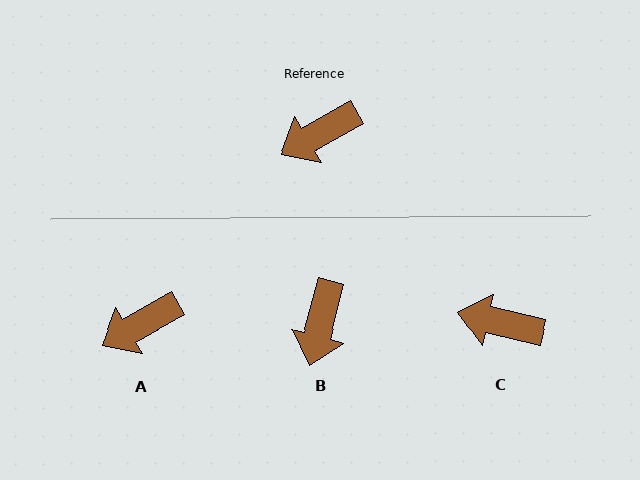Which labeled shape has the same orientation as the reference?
A.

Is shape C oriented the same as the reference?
No, it is off by about 42 degrees.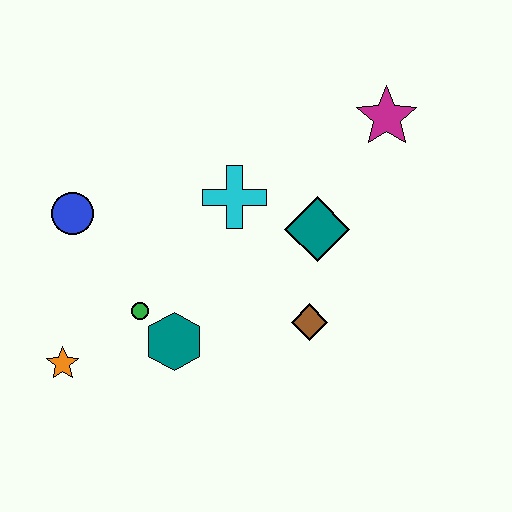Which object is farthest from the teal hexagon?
The magenta star is farthest from the teal hexagon.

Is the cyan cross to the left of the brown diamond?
Yes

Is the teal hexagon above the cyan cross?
No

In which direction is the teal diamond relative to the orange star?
The teal diamond is to the right of the orange star.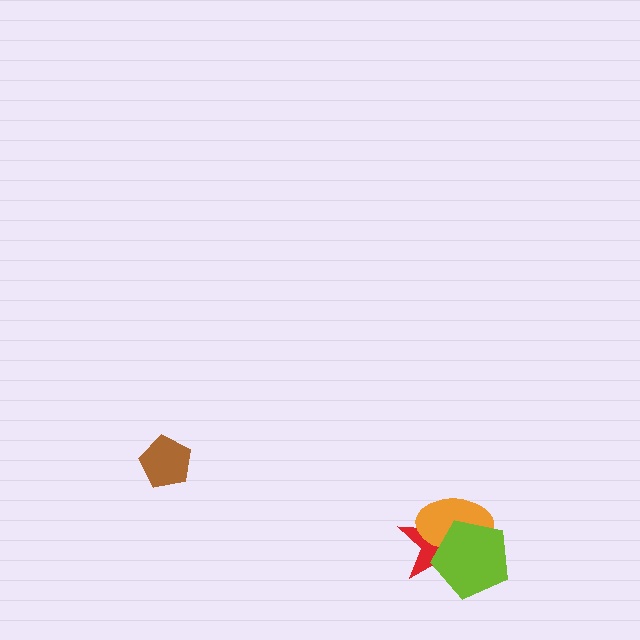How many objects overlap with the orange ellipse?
2 objects overlap with the orange ellipse.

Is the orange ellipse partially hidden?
Yes, it is partially covered by another shape.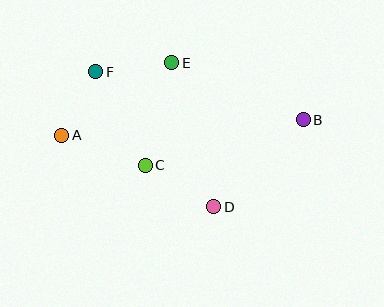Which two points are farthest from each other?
Points A and B are farthest from each other.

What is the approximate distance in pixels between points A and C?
The distance between A and C is approximately 89 pixels.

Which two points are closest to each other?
Points A and F are closest to each other.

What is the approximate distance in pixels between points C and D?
The distance between C and D is approximately 80 pixels.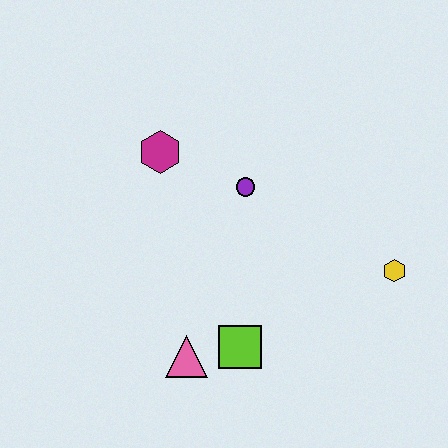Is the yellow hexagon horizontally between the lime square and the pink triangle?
No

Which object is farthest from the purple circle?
The pink triangle is farthest from the purple circle.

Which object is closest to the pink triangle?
The lime square is closest to the pink triangle.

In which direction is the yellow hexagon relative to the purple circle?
The yellow hexagon is to the right of the purple circle.